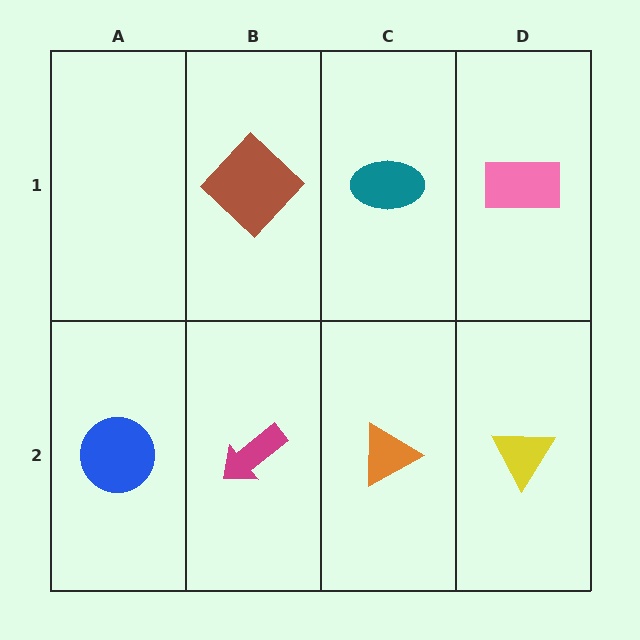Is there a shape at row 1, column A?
No, that cell is empty.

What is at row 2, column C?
An orange triangle.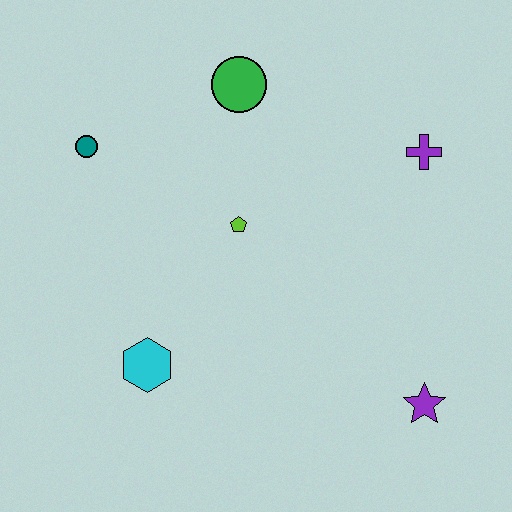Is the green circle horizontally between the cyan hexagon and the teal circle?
No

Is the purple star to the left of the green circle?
No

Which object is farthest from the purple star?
The teal circle is farthest from the purple star.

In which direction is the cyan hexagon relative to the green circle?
The cyan hexagon is below the green circle.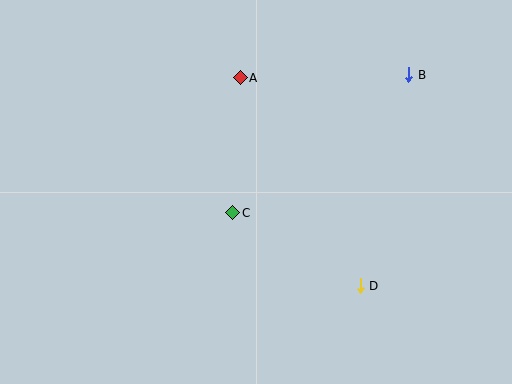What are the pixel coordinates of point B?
Point B is at (409, 75).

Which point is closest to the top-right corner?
Point B is closest to the top-right corner.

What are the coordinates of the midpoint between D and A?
The midpoint between D and A is at (300, 182).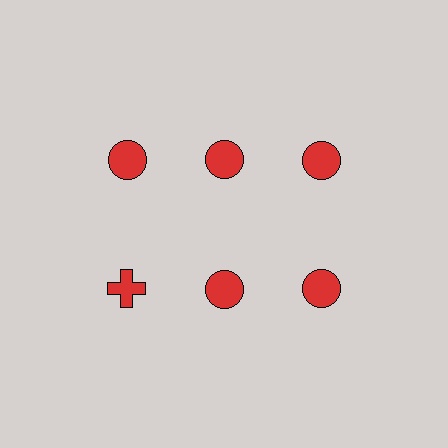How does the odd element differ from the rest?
It has a different shape: cross instead of circle.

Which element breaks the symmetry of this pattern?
The red cross in the second row, leftmost column breaks the symmetry. All other shapes are red circles.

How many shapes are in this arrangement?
There are 6 shapes arranged in a grid pattern.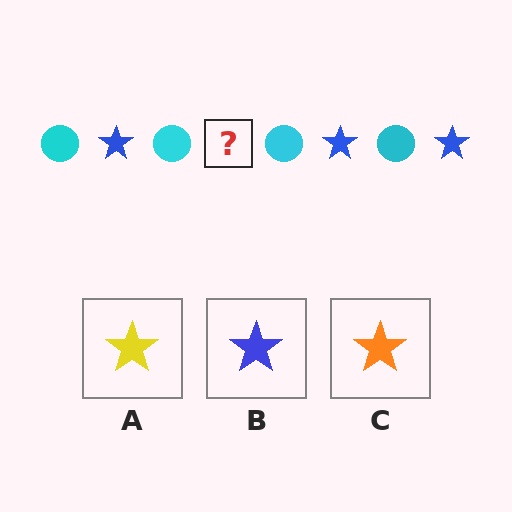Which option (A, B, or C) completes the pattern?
B.